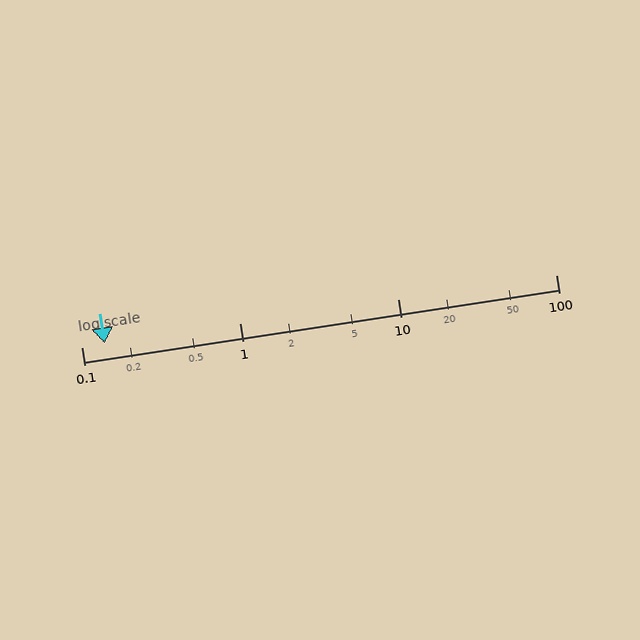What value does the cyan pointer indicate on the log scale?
The pointer indicates approximately 0.14.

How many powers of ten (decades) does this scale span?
The scale spans 3 decades, from 0.1 to 100.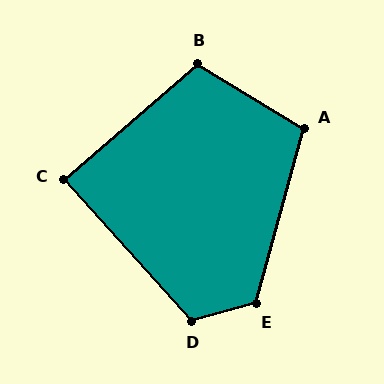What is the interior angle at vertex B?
Approximately 107 degrees (obtuse).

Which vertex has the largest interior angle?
E, at approximately 120 degrees.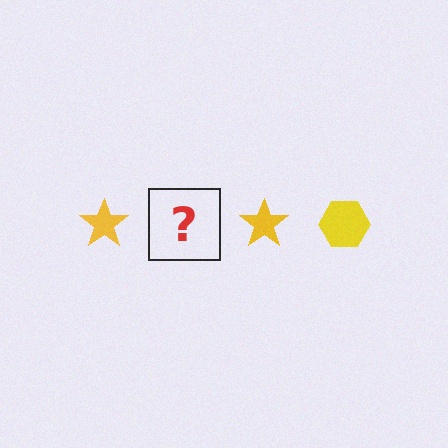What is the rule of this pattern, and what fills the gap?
The rule is that the pattern cycles through star, hexagon shapes in yellow. The gap should be filled with a yellow hexagon.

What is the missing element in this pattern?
The missing element is a yellow hexagon.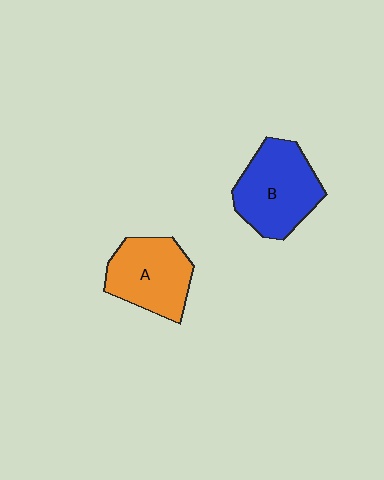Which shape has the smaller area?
Shape A (orange).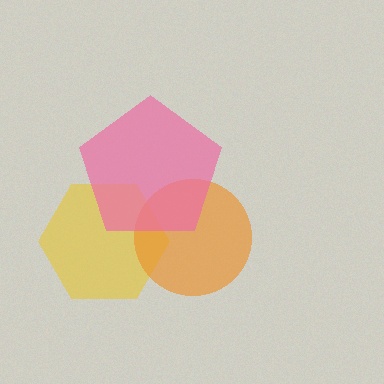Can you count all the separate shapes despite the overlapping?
Yes, there are 3 separate shapes.